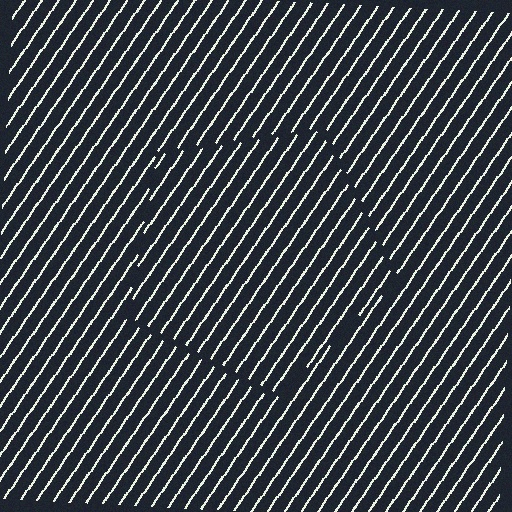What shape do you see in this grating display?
An illusory pentagon. The interior of the shape contains the same grating, shifted by half a period — the contour is defined by the phase discontinuity where line-ends from the inner and outer gratings abut.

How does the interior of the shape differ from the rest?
The interior of the shape contains the same grating, shifted by half a period — the contour is defined by the phase discontinuity where line-ends from the inner and outer gratings abut.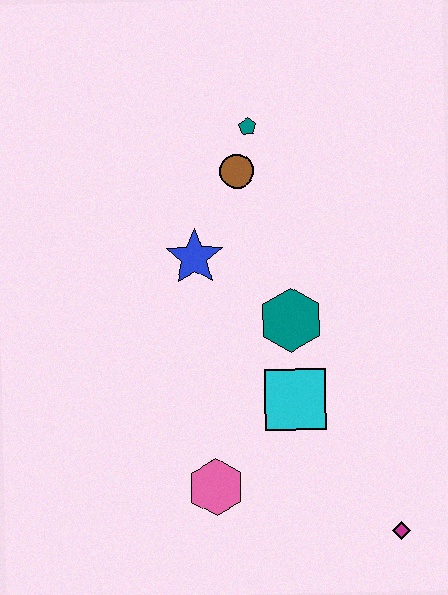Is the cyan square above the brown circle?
No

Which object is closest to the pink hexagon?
The cyan square is closest to the pink hexagon.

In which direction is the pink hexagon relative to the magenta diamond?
The pink hexagon is to the left of the magenta diamond.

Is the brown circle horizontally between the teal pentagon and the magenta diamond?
No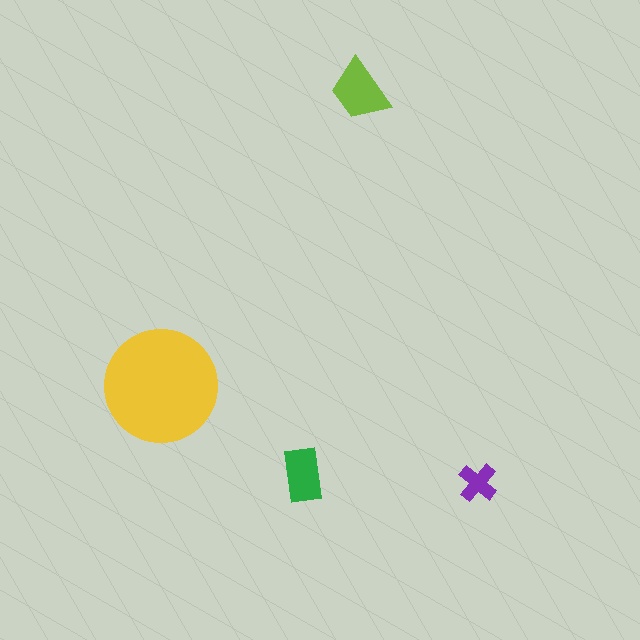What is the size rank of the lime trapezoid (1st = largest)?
2nd.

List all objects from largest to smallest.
The yellow circle, the lime trapezoid, the green rectangle, the purple cross.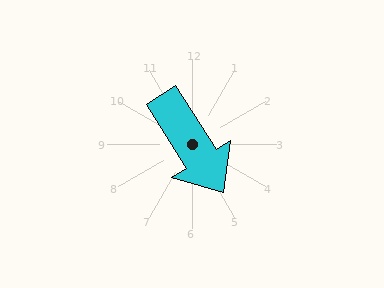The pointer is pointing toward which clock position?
Roughly 5 o'clock.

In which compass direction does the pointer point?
Southeast.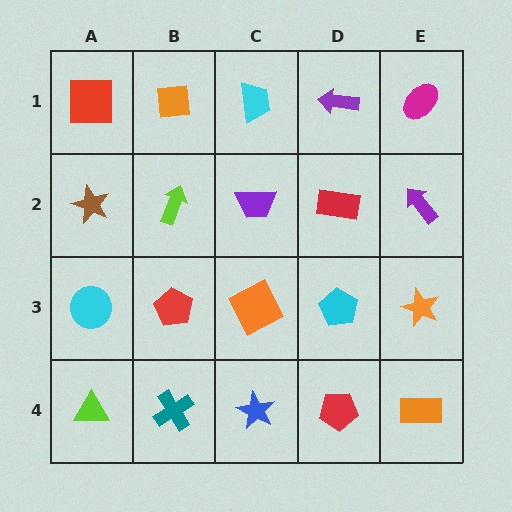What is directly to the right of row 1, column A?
An orange square.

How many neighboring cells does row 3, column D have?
4.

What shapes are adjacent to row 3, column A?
A brown star (row 2, column A), a lime triangle (row 4, column A), a red pentagon (row 3, column B).